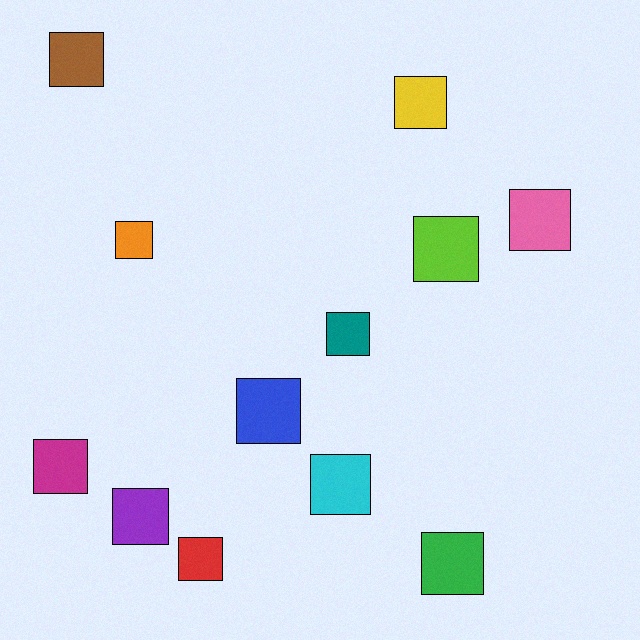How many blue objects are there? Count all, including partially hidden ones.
There is 1 blue object.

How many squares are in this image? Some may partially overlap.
There are 12 squares.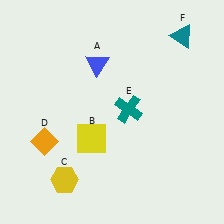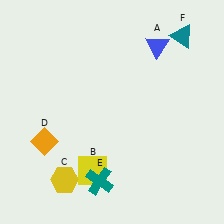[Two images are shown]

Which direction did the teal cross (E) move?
The teal cross (E) moved down.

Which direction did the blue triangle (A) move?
The blue triangle (A) moved right.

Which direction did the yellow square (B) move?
The yellow square (B) moved down.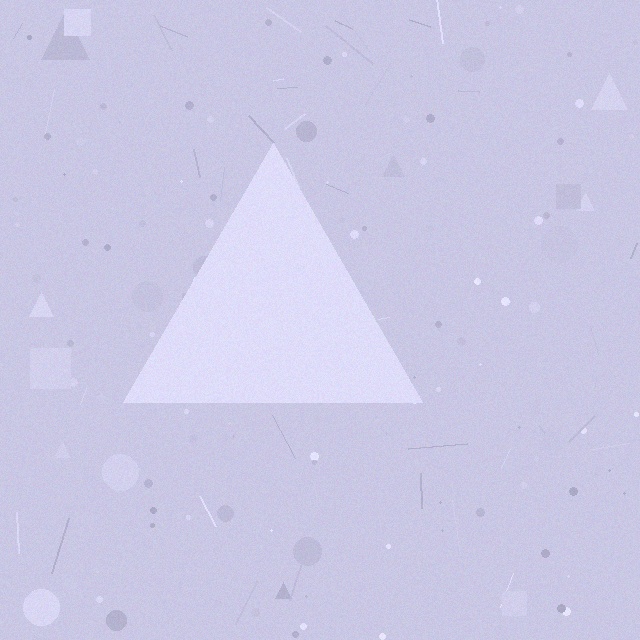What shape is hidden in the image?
A triangle is hidden in the image.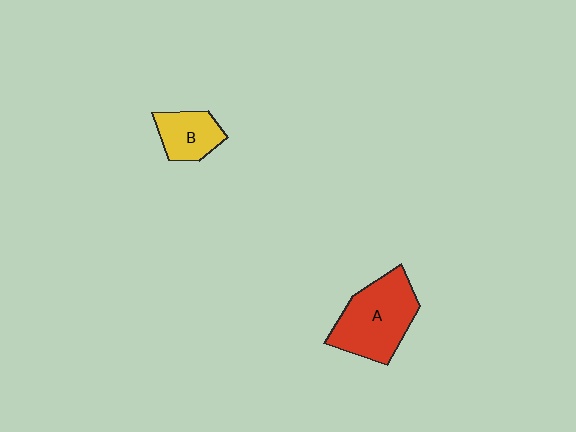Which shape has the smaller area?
Shape B (yellow).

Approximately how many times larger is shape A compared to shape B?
Approximately 1.9 times.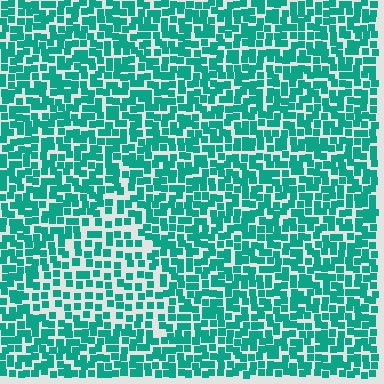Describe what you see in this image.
The image contains small teal elements arranged at two different densities. A triangle-shaped region is visible where the elements are less densely packed than the surrounding area.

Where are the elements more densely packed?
The elements are more densely packed outside the triangle boundary.